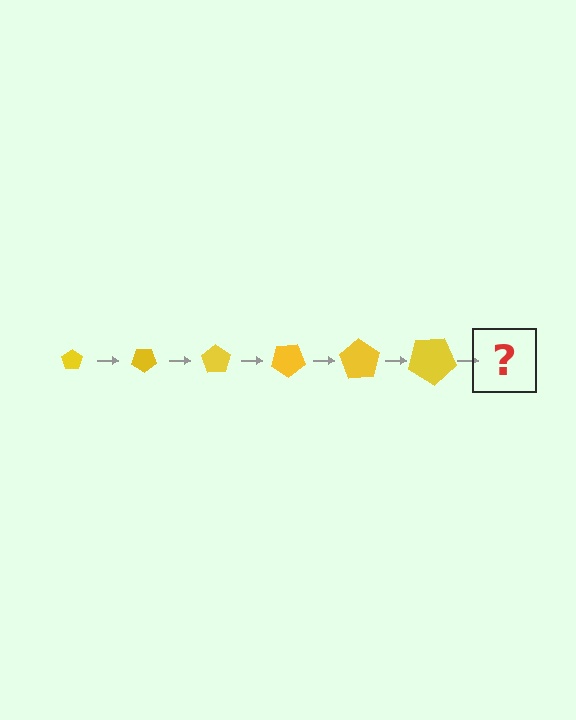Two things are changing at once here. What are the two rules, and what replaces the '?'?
The two rules are that the pentagon grows larger each step and it rotates 35 degrees each step. The '?' should be a pentagon, larger than the previous one and rotated 210 degrees from the start.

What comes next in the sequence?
The next element should be a pentagon, larger than the previous one and rotated 210 degrees from the start.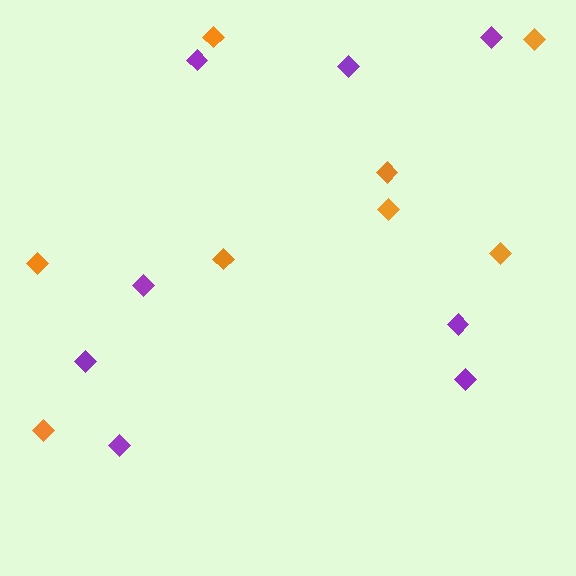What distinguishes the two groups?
There are 2 groups: one group of purple diamonds (8) and one group of orange diamonds (8).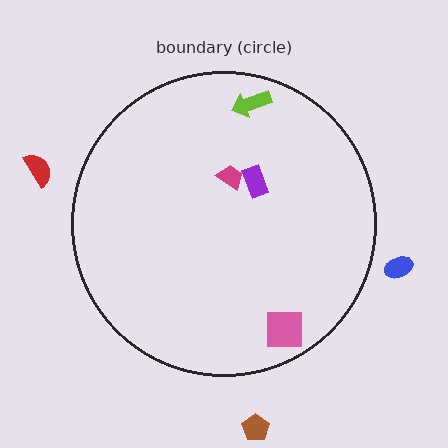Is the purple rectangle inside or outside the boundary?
Inside.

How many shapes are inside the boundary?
4 inside, 3 outside.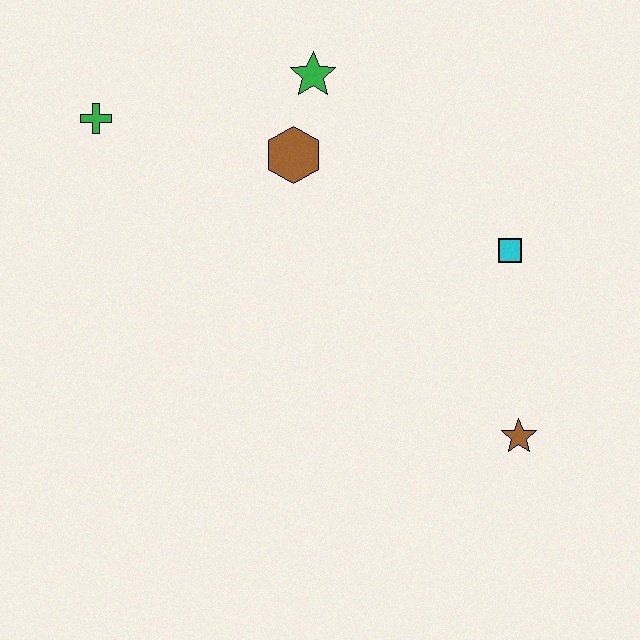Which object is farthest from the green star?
The brown star is farthest from the green star.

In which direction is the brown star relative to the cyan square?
The brown star is below the cyan square.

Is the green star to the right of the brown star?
No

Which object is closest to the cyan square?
The brown star is closest to the cyan square.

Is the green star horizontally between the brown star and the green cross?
Yes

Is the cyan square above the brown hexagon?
No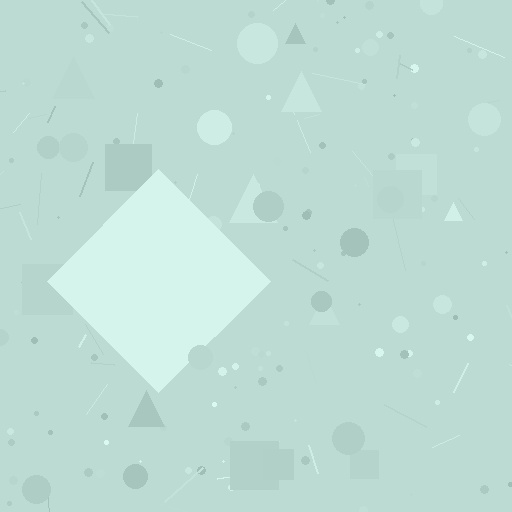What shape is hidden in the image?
A diamond is hidden in the image.